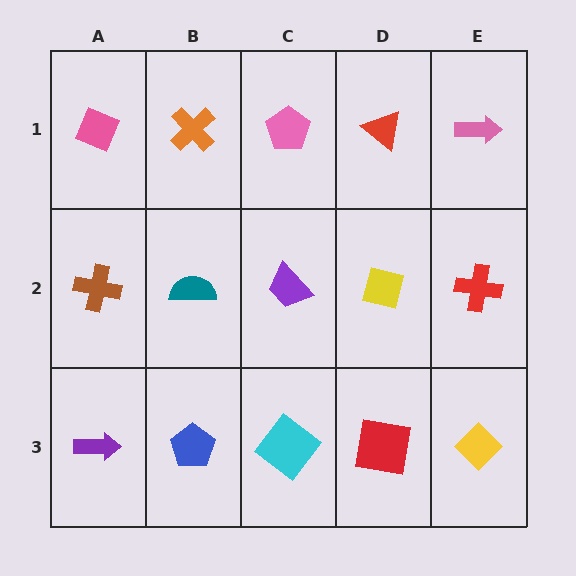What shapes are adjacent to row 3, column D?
A yellow square (row 2, column D), a cyan diamond (row 3, column C), a yellow diamond (row 3, column E).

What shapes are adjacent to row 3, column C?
A purple trapezoid (row 2, column C), a blue pentagon (row 3, column B), a red square (row 3, column D).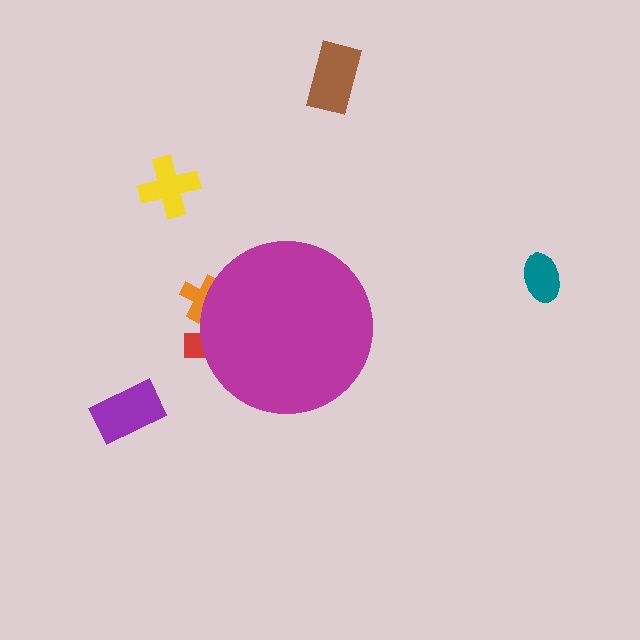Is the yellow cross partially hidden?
No, the yellow cross is fully visible.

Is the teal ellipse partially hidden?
No, the teal ellipse is fully visible.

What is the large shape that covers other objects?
A magenta circle.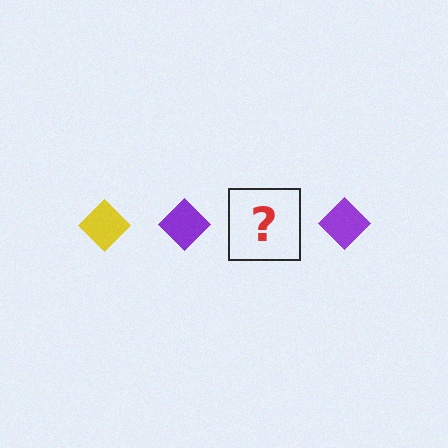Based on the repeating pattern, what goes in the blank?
The blank should be a yellow diamond.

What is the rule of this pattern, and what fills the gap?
The rule is that the pattern cycles through yellow, purple diamonds. The gap should be filled with a yellow diamond.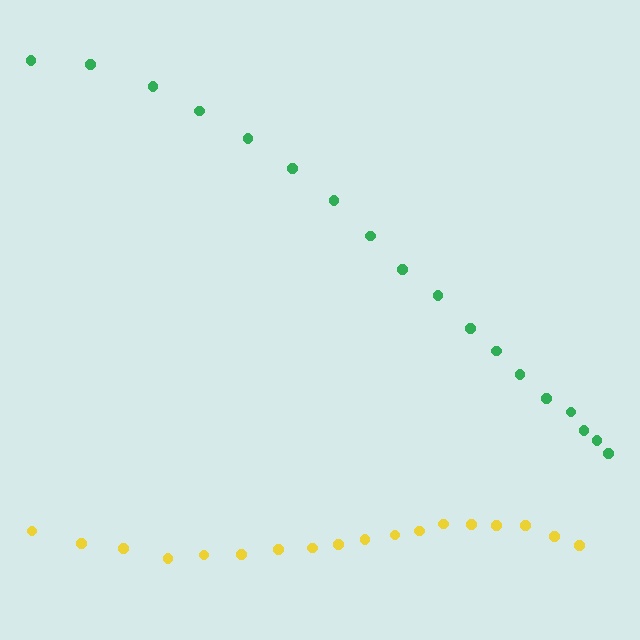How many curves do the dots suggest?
There are 2 distinct paths.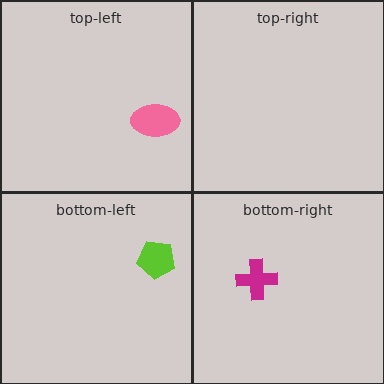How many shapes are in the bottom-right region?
1.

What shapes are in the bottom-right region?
The magenta cross.